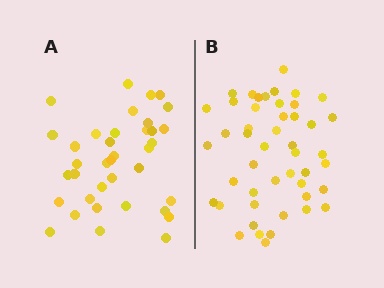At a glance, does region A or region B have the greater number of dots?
Region B (the right region) has more dots.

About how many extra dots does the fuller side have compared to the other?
Region B has roughly 10 or so more dots than region A.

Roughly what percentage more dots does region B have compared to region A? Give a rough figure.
About 25% more.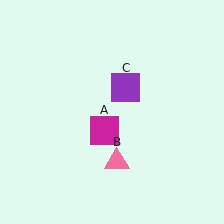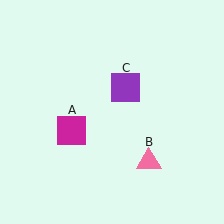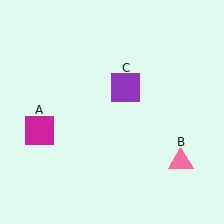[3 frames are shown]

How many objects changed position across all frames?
2 objects changed position: magenta square (object A), pink triangle (object B).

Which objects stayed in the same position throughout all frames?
Purple square (object C) remained stationary.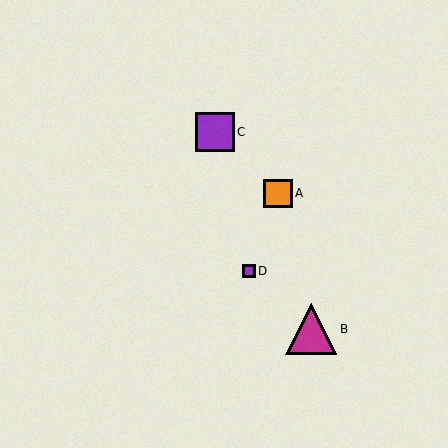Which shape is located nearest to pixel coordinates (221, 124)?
The purple square (labeled C) at (215, 132) is nearest to that location.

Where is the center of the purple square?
The center of the purple square is at (249, 271).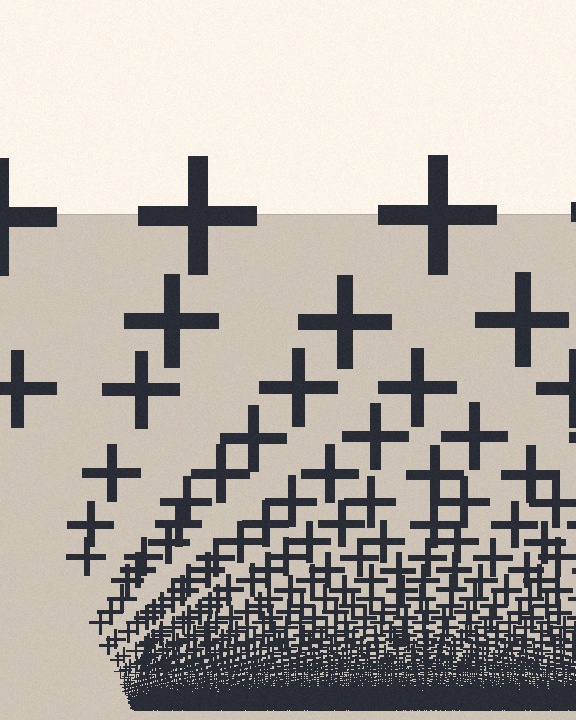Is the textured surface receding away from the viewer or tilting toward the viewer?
The surface appears to tilt toward the viewer. Texture elements get larger and sparser toward the top.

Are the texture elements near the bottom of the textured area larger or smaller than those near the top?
Smaller. The gradient is inverted — elements near the bottom are smaller and denser.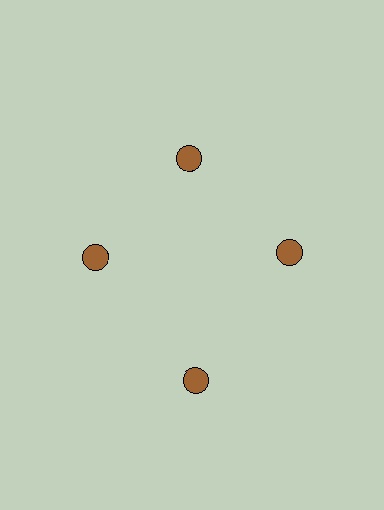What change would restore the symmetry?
The symmetry would be restored by moving it inward, back onto the ring so that all 4 circles sit at equal angles and equal distance from the center.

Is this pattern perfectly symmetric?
No. The 4 brown circles are arranged in a ring, but one element near the 6 o'clock position is pushed outward from the center, breaking the 4-fold rotational symmetry.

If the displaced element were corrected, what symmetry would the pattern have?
It would have 4-fold rotational symmetry — the pattern would map onto itself every 90 degrees.